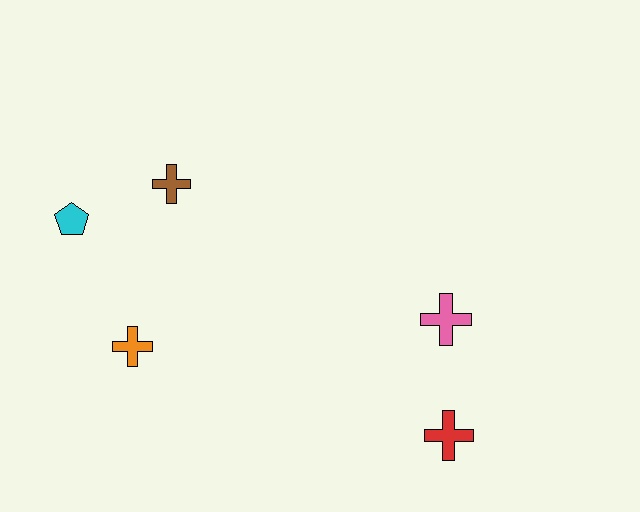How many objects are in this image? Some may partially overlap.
There are 5 objects.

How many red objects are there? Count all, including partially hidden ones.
There is 1 red object.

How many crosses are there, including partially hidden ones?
There are 4 crosses.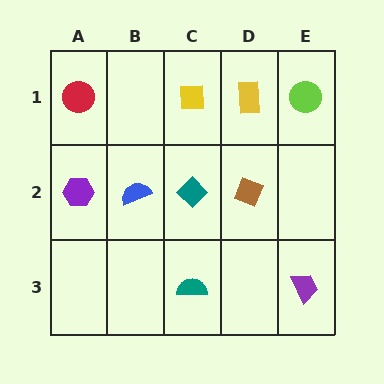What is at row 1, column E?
A lime circle.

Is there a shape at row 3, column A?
No, that cell is empty.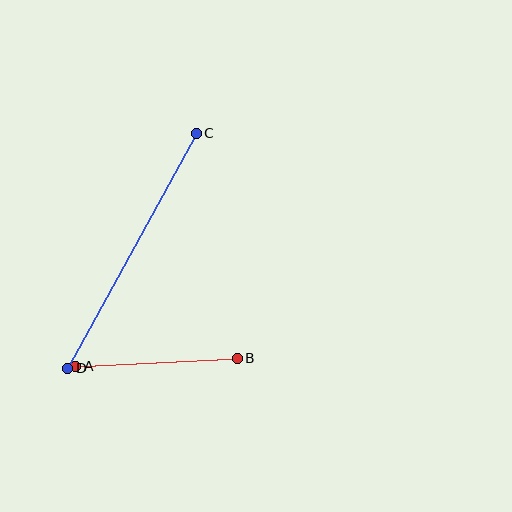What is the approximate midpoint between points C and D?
The midpoint is at approximately (132, 251) pixels.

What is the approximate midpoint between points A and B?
The midpoint is at approximately (156, 362) pixels.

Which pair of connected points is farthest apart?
Points C and D are farthest apart.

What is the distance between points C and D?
The distance is approximately 268 pixels.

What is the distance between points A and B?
The distance is approximately 162 pixels.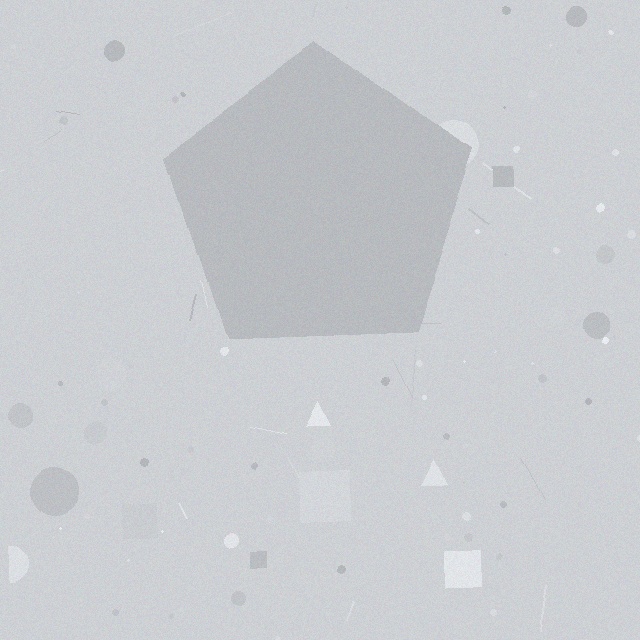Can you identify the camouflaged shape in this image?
The camouflaged shape is a pentagon.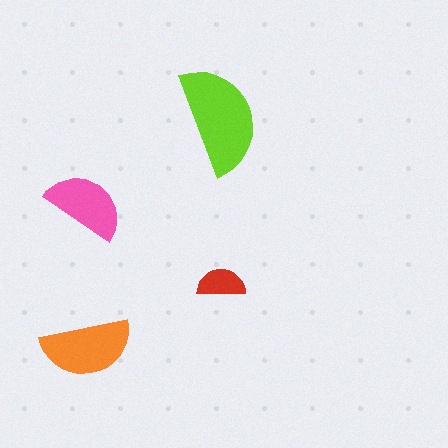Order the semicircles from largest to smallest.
the lime one, the orange one, the pink one, the red one.